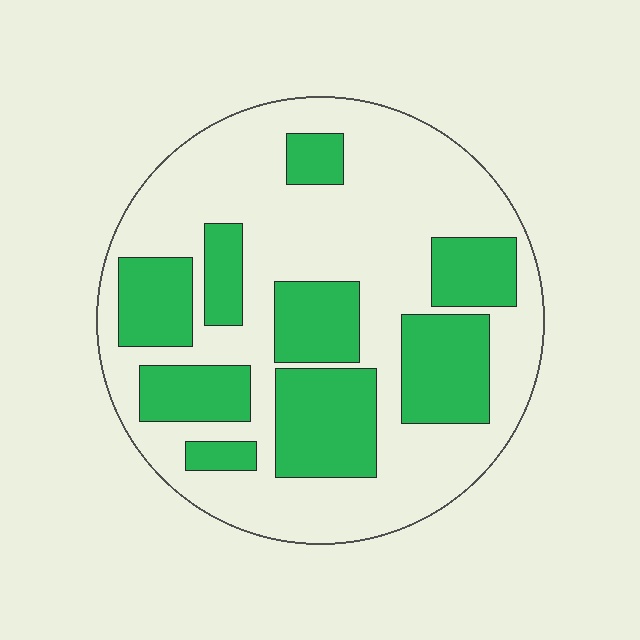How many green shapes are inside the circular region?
9.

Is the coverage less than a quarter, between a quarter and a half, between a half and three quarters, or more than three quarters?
Between a quarter and a half.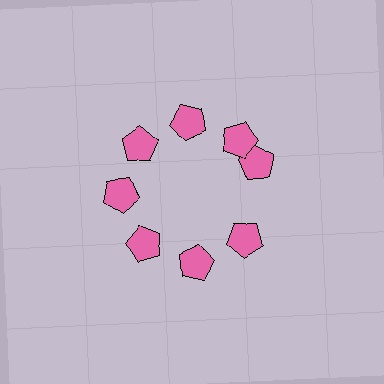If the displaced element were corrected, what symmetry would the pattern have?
It would have 8-fold rotational symmetry — the pattern would map onto itself every 45 degrees.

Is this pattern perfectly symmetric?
No. The 8 pink pentagons are arranged in a ring, but one element near the 3 o'clock position is rotated out of alignment along the ring, breaking the 8-fold rotational symmetry.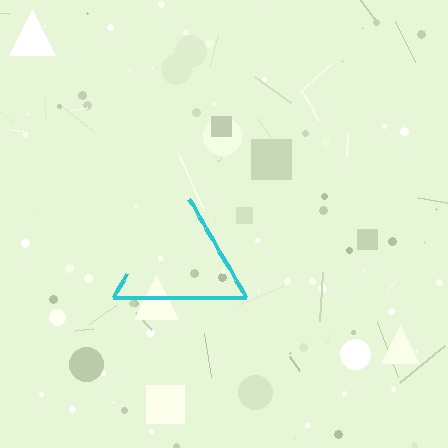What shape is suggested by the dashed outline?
The dashed outline suggests a triangle.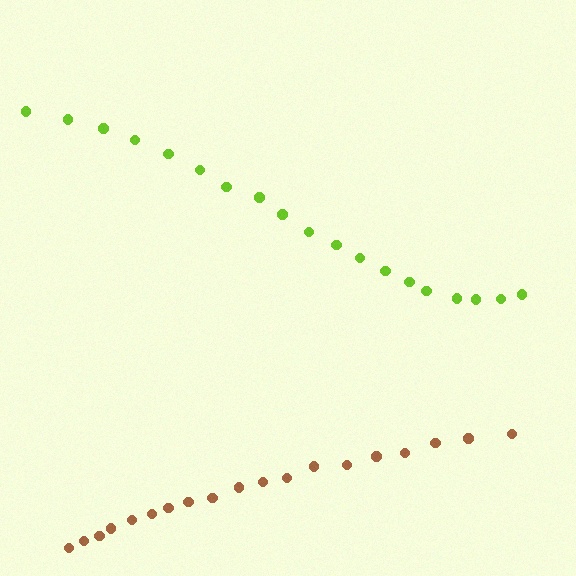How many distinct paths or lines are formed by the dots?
There are 2 distinct paths.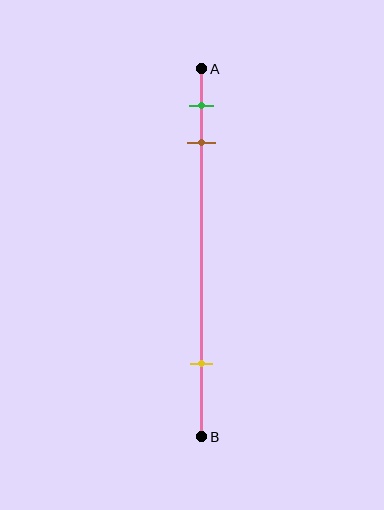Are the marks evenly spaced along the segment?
No, the marks are not evenly spaced.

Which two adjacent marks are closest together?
The green and brown marks are the closest adjacent pair.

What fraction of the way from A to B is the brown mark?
The brown mark is approximately 20% (0.2) of the way from A to B.